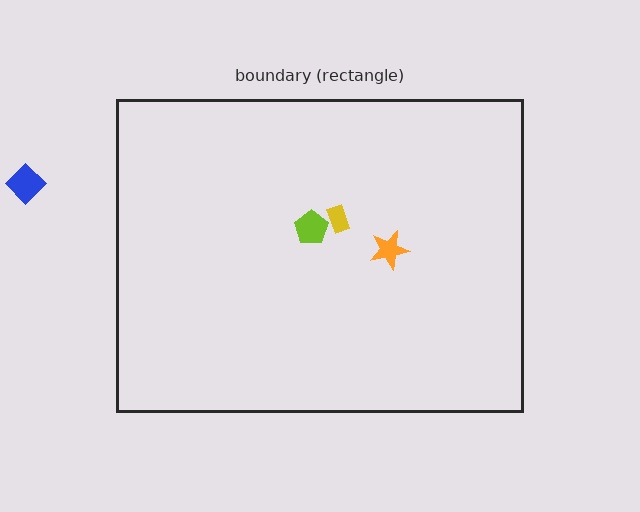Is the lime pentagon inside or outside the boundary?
Inside.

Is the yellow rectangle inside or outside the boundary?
Inside.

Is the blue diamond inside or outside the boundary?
Outside.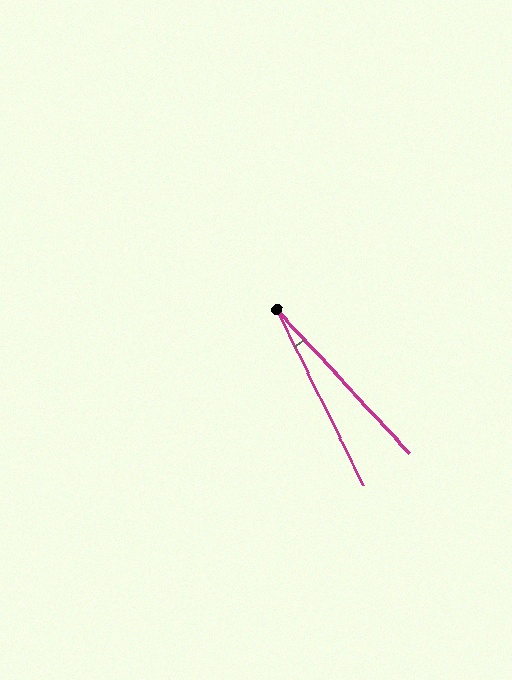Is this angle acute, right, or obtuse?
It is acute.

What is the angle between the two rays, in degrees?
Approximately 17 degrees.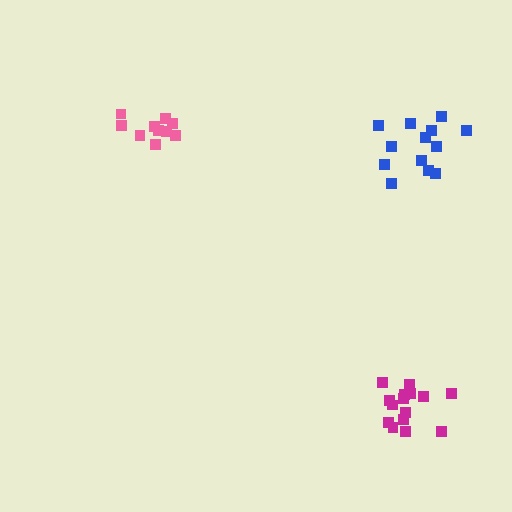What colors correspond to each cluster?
The clusters are colored: magenta, pink, blue.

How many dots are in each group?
Group 1: 15 dots, Group 2: 10 dots, Group 3: 13 dots (38 total).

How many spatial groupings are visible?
There are 3 spatial groupings.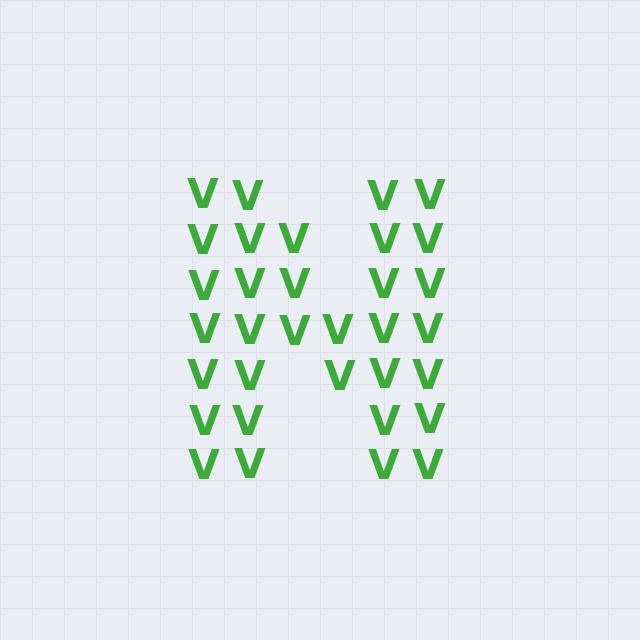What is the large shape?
The large shape is the letter N.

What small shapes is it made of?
It is made of small letter V's.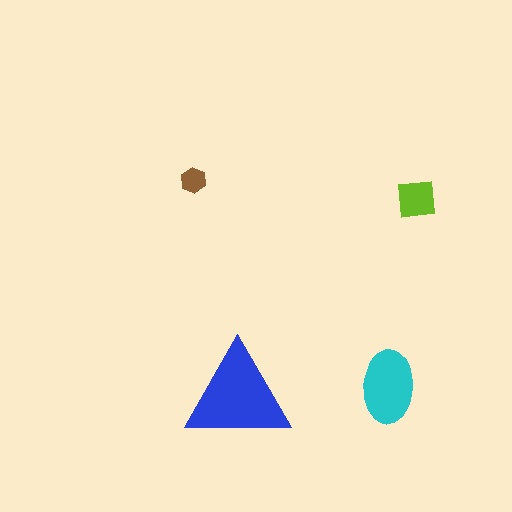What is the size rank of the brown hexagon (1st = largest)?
4th.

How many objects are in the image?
There are 4 objects in the image.